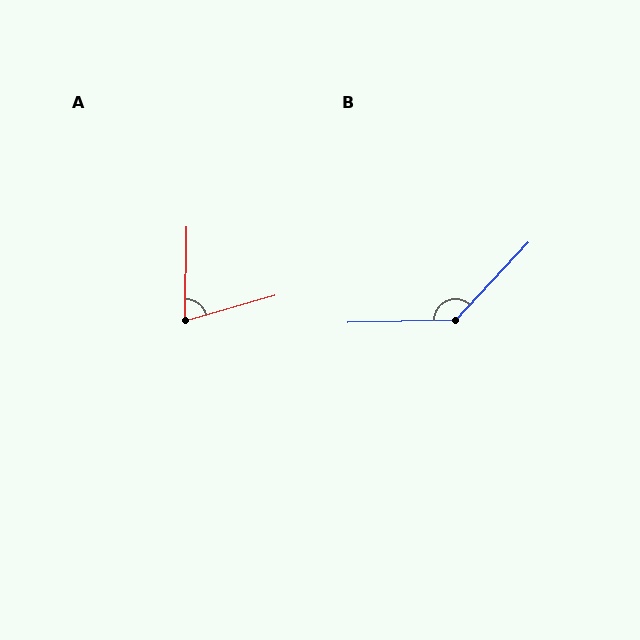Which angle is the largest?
B, at approximately 134 degrees.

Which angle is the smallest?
A, at approximately 73 degrees.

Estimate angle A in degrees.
Approximately 73 degrees.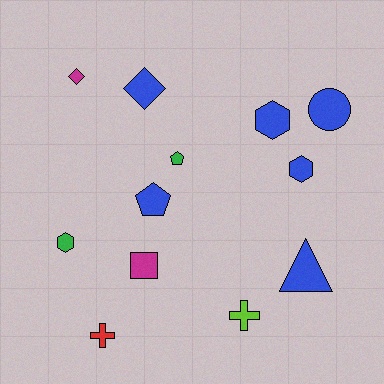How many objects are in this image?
There are 12 objects.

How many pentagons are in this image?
There are 2 pentagons.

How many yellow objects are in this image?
There are no yellow objects.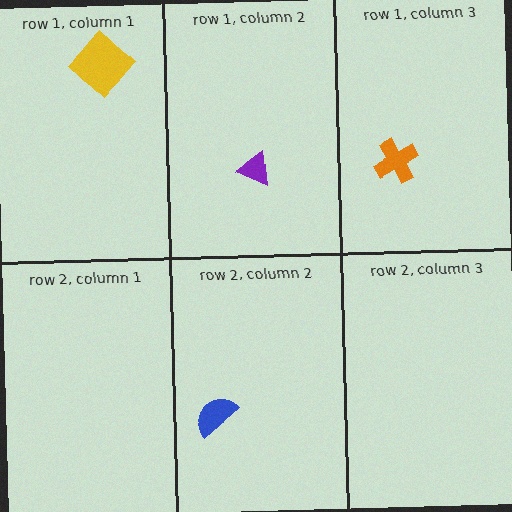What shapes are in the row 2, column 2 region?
The blue semicircle.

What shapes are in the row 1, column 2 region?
The purple triangle.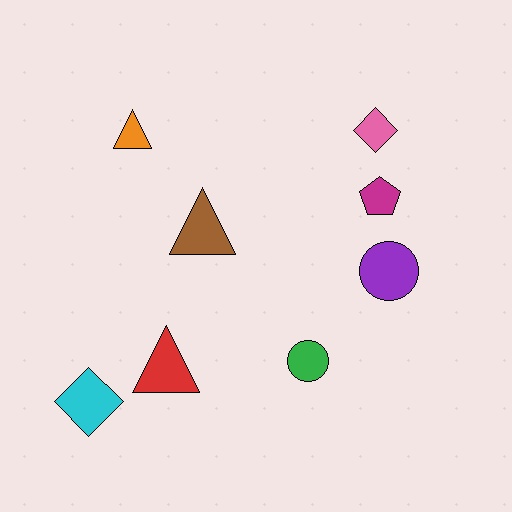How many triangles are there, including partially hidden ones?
There are 3 triangles.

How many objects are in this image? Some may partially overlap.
There are 8 objects.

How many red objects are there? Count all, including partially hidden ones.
There is 1 red object.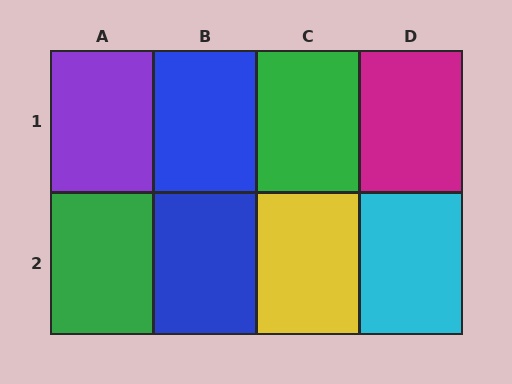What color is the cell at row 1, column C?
Green.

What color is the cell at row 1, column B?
Blue.